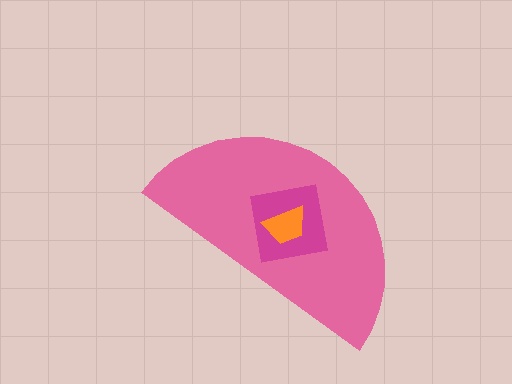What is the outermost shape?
The pink semicircle.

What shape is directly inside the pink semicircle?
The magenta square.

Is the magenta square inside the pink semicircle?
Yes.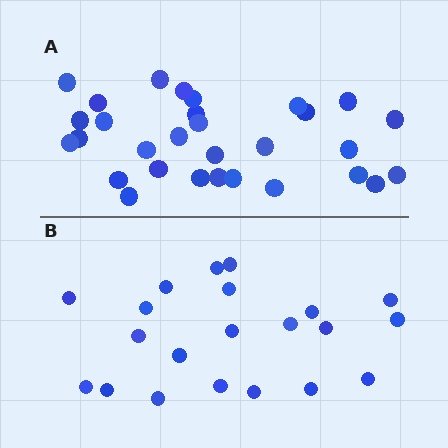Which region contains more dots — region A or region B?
Region A (the top region) has more dots.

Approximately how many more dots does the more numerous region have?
Region A has roughly 8 or so more dots than region B.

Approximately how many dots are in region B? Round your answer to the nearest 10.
About 20 dots. (The exact count is 21, which rounds to 20.)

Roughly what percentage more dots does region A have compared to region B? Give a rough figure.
About 45% more.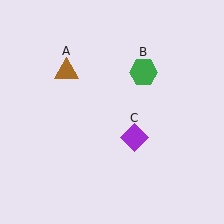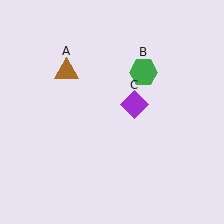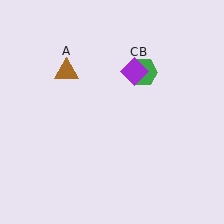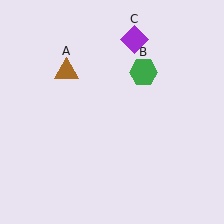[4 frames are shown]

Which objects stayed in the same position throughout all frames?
Brown triangle (object A) and green hexagon (object B) remained stationary.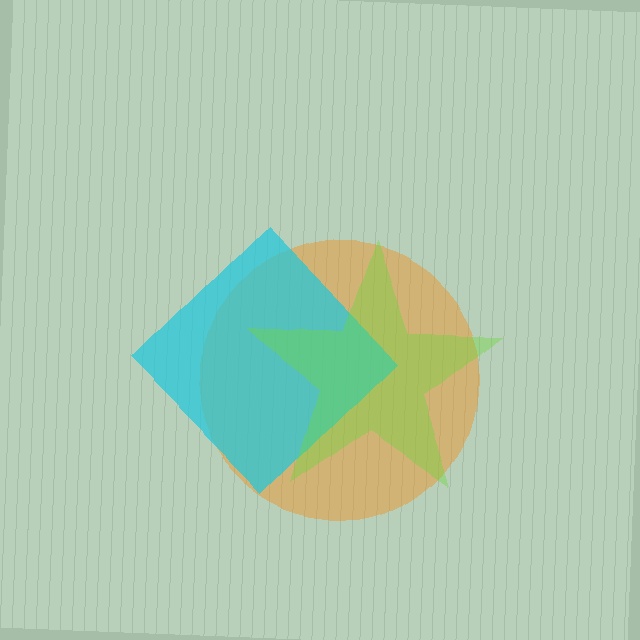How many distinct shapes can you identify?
There are 3 distinct shapes: an orange circle, a cyan diamond, a lime star.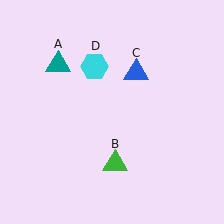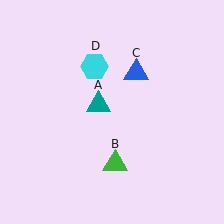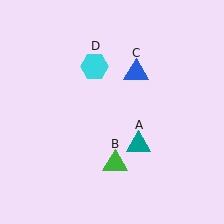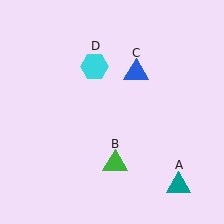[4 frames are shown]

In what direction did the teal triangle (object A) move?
The teal triangle (object A) moved down and to the right.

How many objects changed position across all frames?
1 object changed position: teal triangle (object A).